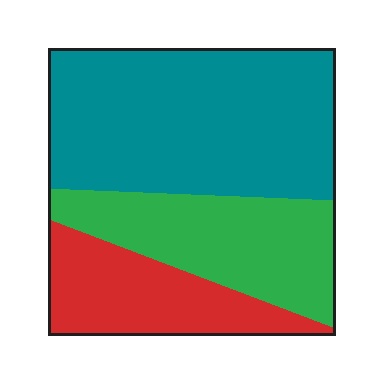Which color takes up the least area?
Red, at roughly 20%.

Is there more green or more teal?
Teal.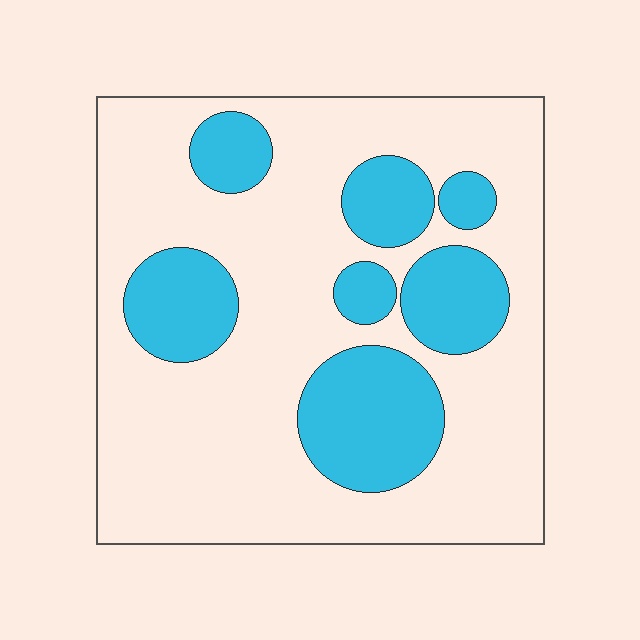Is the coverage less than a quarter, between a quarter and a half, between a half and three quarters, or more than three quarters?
Between a quarter and a half.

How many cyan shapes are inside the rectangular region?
7.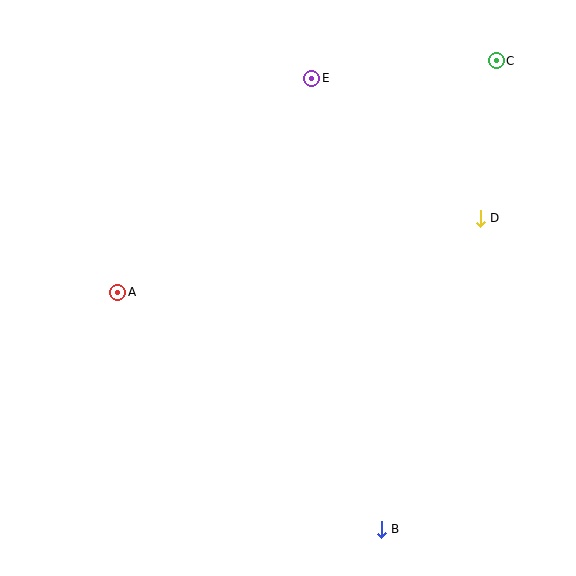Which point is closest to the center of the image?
Point A at (118, 292) is closest to the center.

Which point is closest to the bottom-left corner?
Point A is closest to the bottom-left corner.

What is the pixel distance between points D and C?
The distance between D and C is 158 pixels.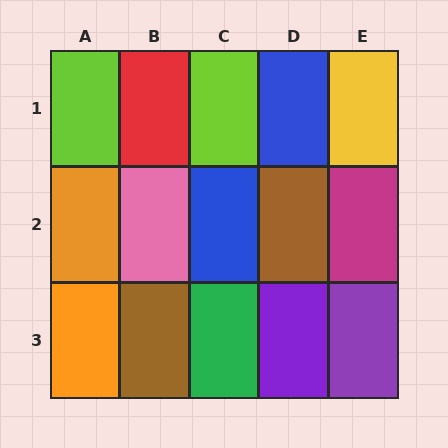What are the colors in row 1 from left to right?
Lime, red, lime, blue, yellow.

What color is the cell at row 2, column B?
Pink.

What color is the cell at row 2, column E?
Magenta.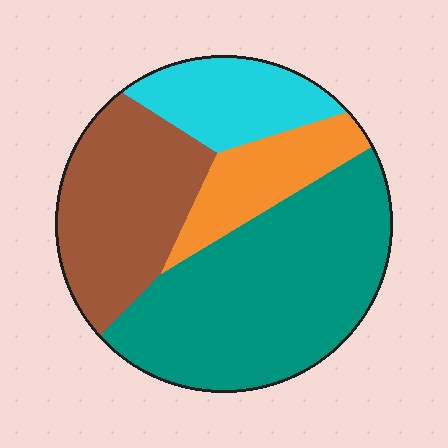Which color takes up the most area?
Teal, at roughly 45%.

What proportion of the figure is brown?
Brown takes up between a sixth and a third of the figure.